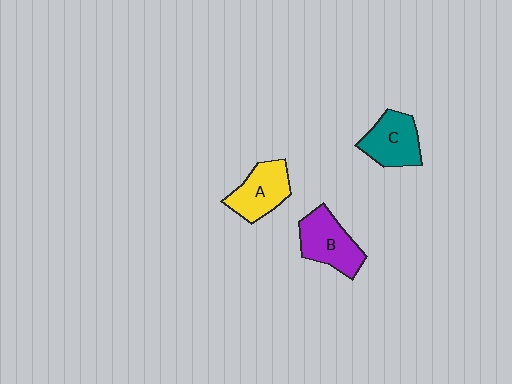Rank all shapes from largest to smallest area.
From largest to smallest: B (purple), C (teal), A (yellow).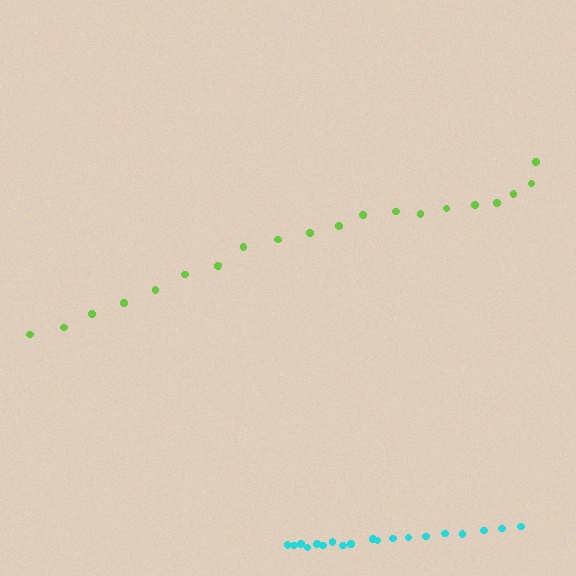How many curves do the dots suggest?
There are 2 distinct paths.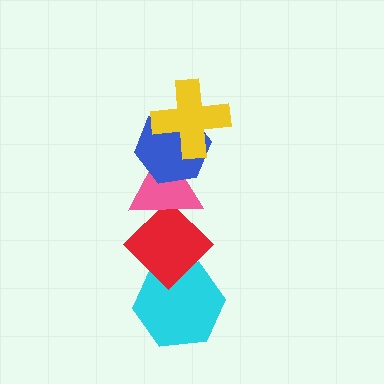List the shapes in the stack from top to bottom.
From top to bottom: the yellow cross, the blue hexagon, the pink triangle, the red diamond, the cyan hexagon.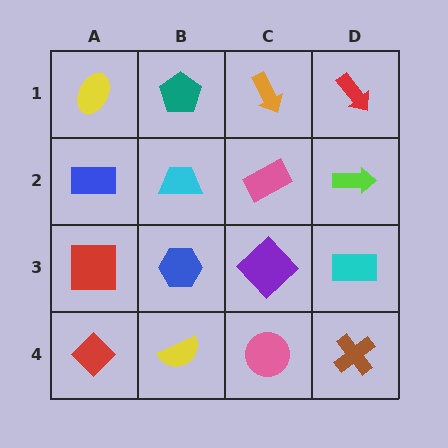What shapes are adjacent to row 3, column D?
A lime arrow (row 2, column D), a brown cross (row 4, column D), a purple diamond (row 3, column C).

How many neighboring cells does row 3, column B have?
4.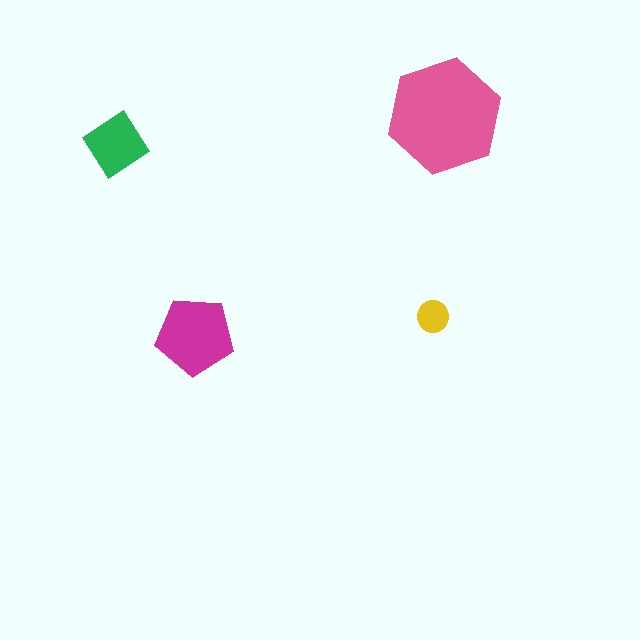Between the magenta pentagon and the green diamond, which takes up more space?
The magenta pentagon.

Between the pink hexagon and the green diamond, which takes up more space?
The pink hexagon.